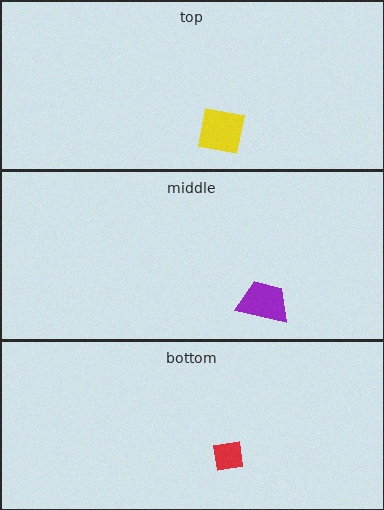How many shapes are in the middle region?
1.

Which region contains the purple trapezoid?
The middle region.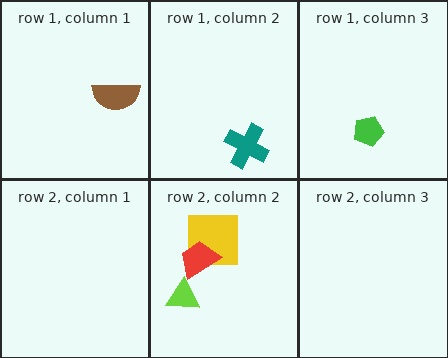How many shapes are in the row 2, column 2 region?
3.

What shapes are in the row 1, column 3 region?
The green pentagon.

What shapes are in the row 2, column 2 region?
The yellow square, the lime triangle, the red trapezoid.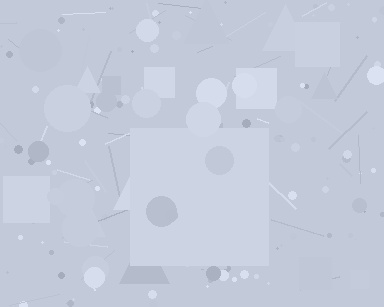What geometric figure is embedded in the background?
A square is embedded in the background.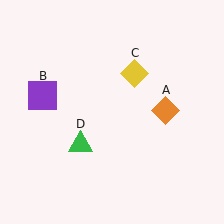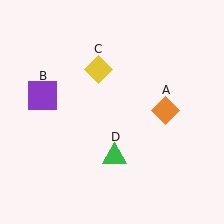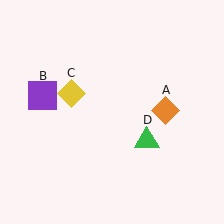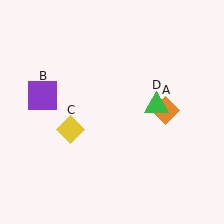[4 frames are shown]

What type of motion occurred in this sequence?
The yellow diamond (object C), green triangle (object D) rotated counterclockwise around the center of the scene.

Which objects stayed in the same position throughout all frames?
Orange diamond (object A) and purple square (object B) remained stationary.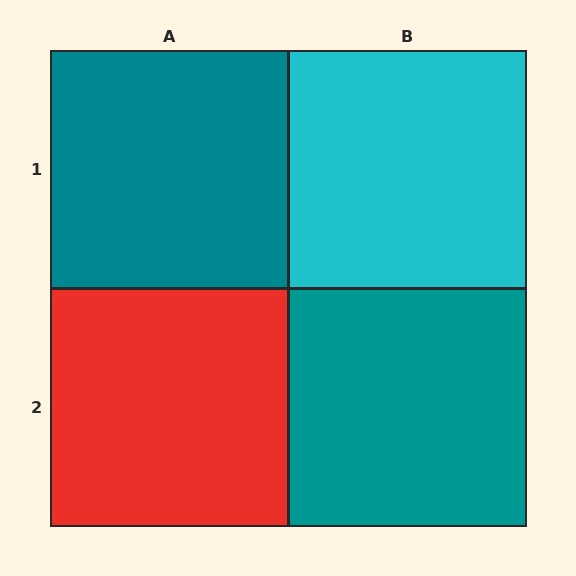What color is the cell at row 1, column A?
Teal.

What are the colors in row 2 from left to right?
Red, teal.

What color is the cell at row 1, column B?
Cyan.